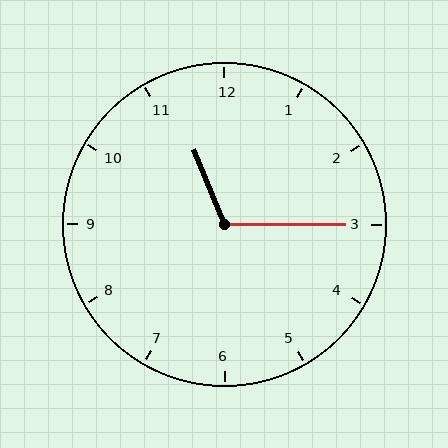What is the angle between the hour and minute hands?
Approximately 112 degrees.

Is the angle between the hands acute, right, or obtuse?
It is obtuse.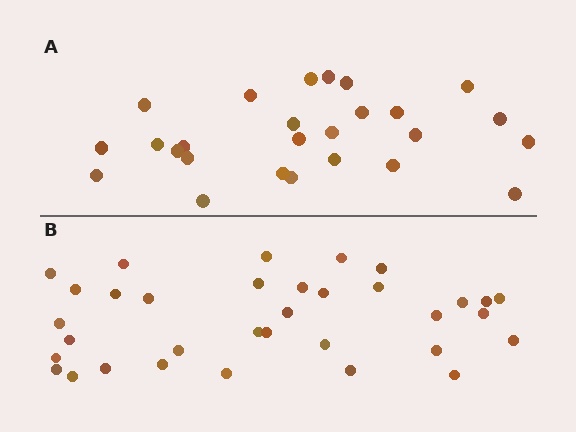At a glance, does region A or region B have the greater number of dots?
Region B (the bottom region) has more dots.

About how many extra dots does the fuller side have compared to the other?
Region B has roughly 8 or so more dots than region A.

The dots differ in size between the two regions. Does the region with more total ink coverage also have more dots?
No. Region A has more total ink coverage because its dots are larger, but region B actually contains more individual dots. Total area can be misleading — the number of items is what matters here.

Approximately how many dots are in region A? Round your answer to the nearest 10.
About 30 dots. (The exact count is 26, which rounds to 30.)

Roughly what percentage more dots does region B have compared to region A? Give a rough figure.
About 30% more.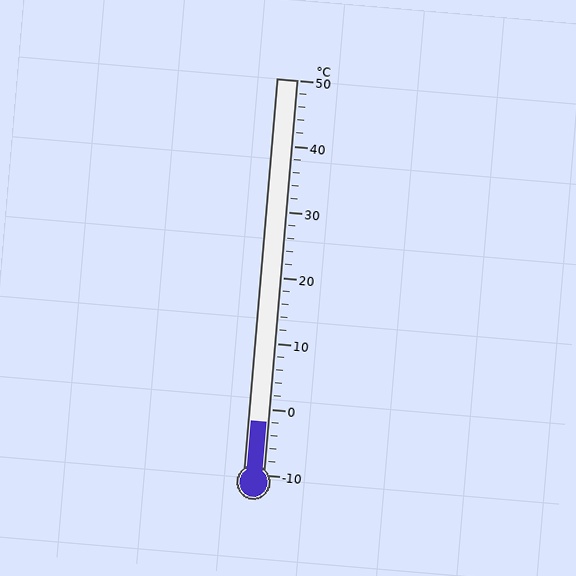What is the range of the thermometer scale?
The thermometer scale ranges from -10°C to 50°C.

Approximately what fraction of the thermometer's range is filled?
The thermometer is filled to approximately 15% of its range.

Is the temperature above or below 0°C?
The temperature is below 0°C.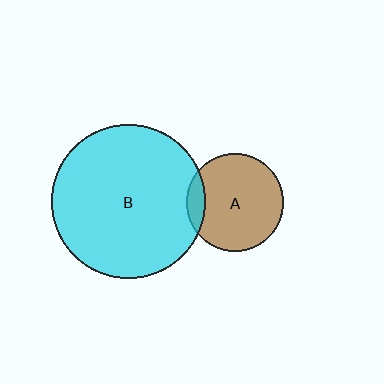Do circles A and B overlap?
Yes.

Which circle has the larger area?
Circle B (cyan).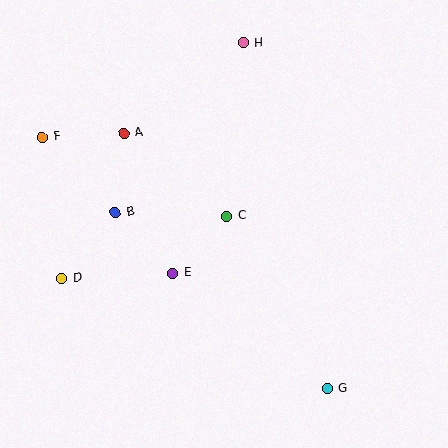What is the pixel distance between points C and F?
The distance between C and F is 200 pixels.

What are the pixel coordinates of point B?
Point B is at (115, 213).